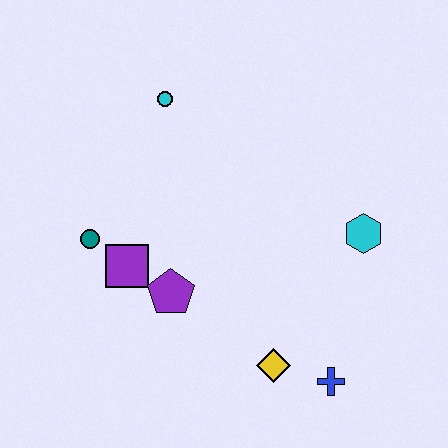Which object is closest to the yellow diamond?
The blue cross is closest to the yellow diamond.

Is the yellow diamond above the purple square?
No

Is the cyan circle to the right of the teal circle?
Yes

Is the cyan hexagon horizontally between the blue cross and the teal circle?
No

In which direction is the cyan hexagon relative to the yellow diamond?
The cyan hexagon is above the yellow diamond.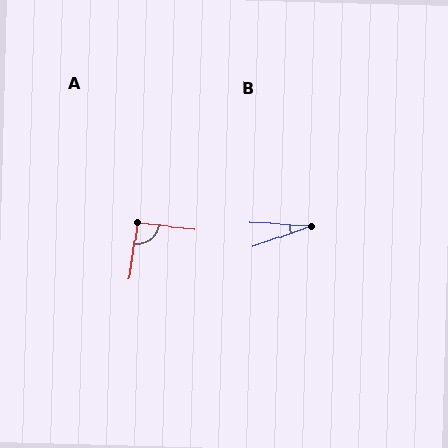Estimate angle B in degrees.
Approximately 24 degrees.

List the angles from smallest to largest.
B (24°), A (92°).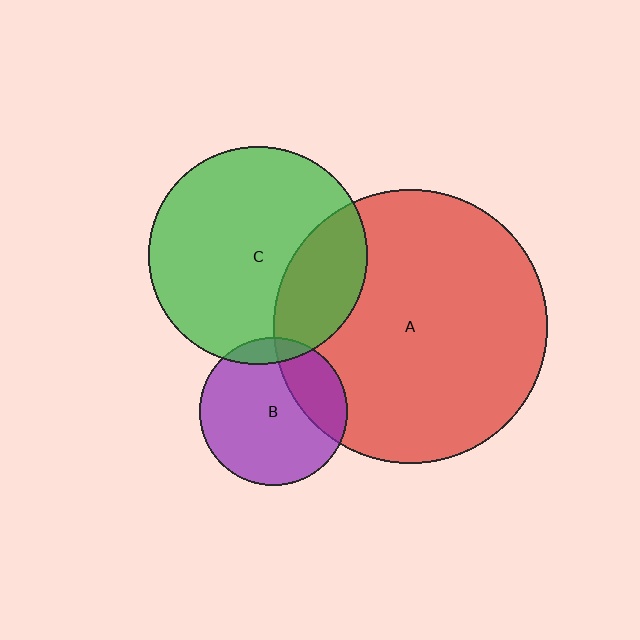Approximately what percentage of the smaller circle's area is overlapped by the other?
Approximately 10%.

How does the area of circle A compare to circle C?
Approximately 1.6 times.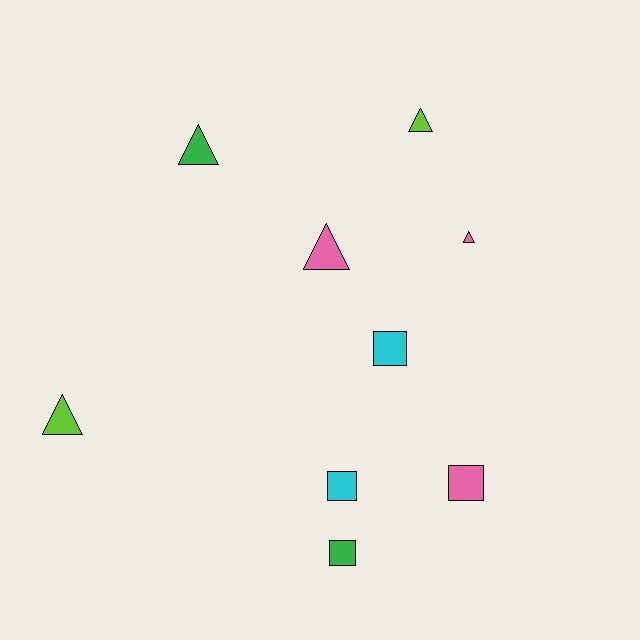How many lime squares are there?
There are no lime squares.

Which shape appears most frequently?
Triangle, with 5 objects.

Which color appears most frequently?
Pink, with 3 objects.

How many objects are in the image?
There are 9 objects.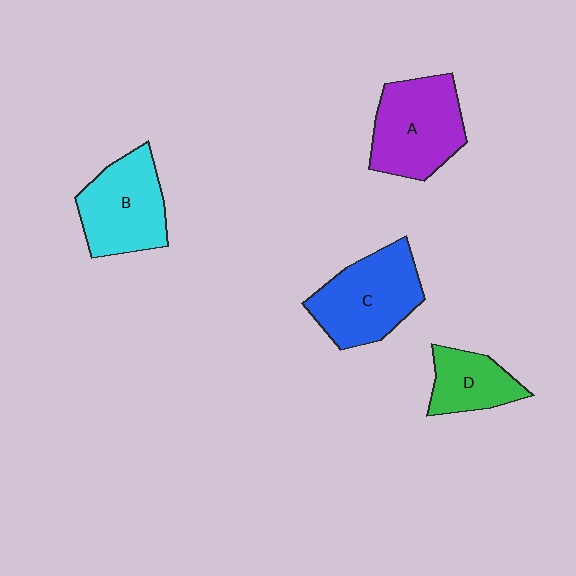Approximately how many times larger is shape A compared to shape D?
Approximately 1.7 times.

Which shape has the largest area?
Shape C (blue).